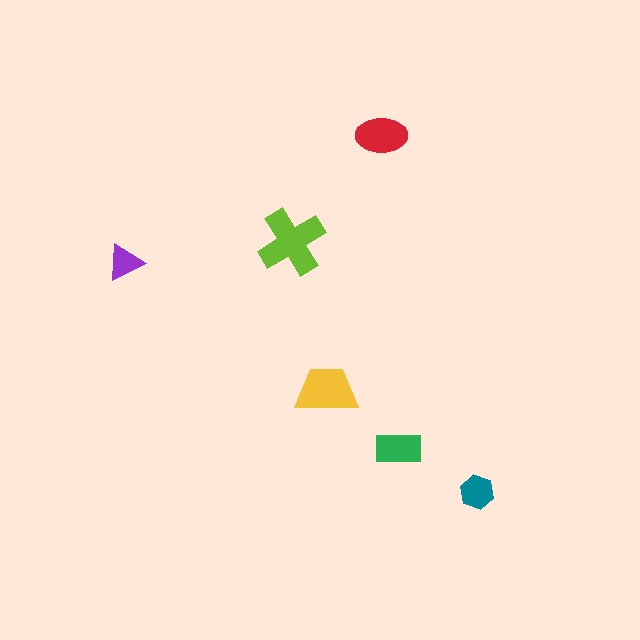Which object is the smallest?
The purple triangle.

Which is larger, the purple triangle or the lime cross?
The lime cross.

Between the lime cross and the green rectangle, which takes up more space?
The lime cross.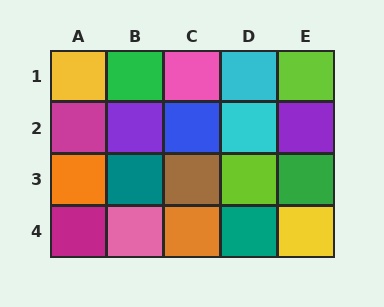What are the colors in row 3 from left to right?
Orange, teal, brown, lime, green.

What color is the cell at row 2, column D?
Cyan.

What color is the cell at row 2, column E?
Purple.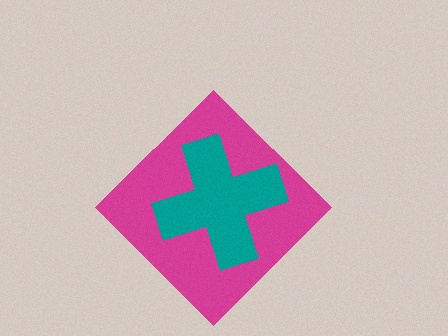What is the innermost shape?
The teal cross.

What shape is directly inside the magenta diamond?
The teal cross.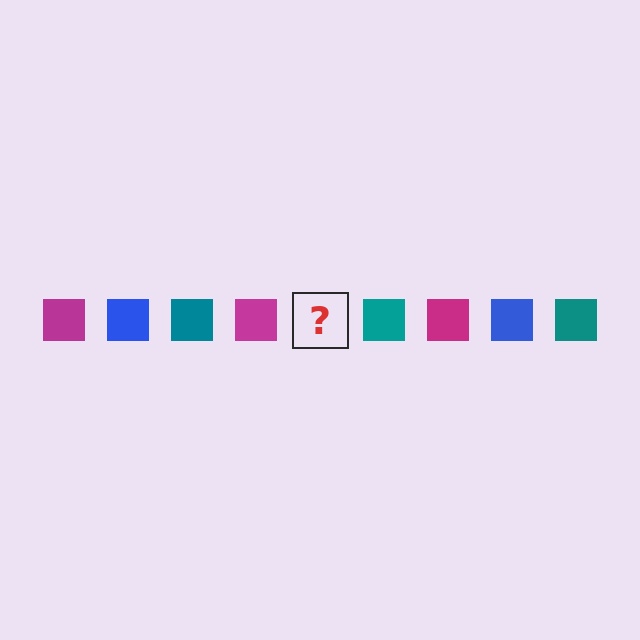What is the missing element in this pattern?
The missing element is a blue square.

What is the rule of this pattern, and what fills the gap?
The rule is that the pattern cycles through magenta, blue, teal squares. The gap should be filled with a blue square.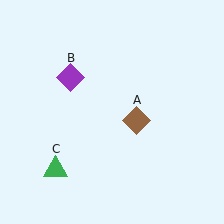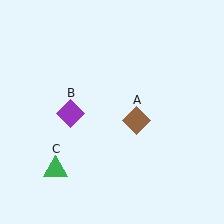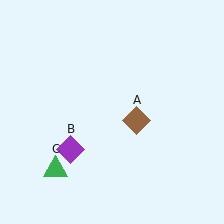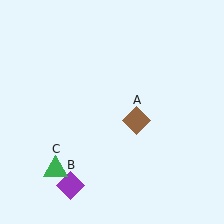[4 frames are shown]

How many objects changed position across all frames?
1 object changed position: purple diamond (object B).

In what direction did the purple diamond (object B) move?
The purple diamond (object B) moved down.